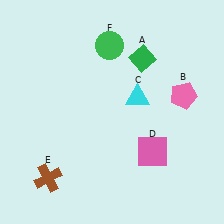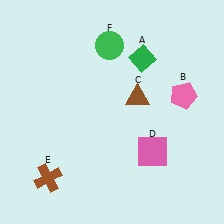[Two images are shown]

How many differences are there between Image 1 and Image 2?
There is 1 difference between the two images.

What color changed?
The triangle (C) changed from cyan in Image 1 to brown in Image 2.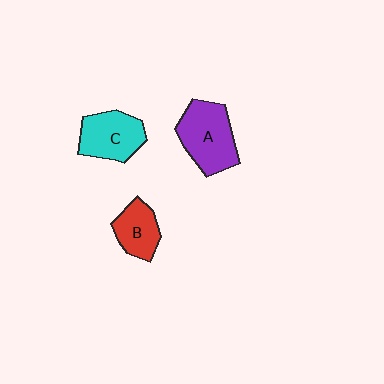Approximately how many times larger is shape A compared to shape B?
Approximately 1.6 times.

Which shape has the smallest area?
Shape B (red).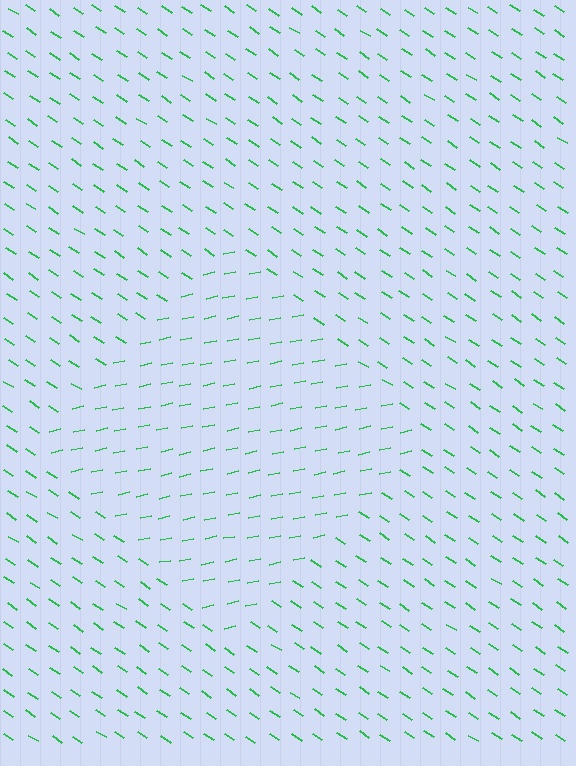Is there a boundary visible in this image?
Yes, there is a texture boundary formed by a change in line orientation.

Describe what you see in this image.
The image is filled with small green line segments. A diamond region in the image has lines oriented differently from the surrounding lines, creating a visible texture boundary.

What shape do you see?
I see a diamond.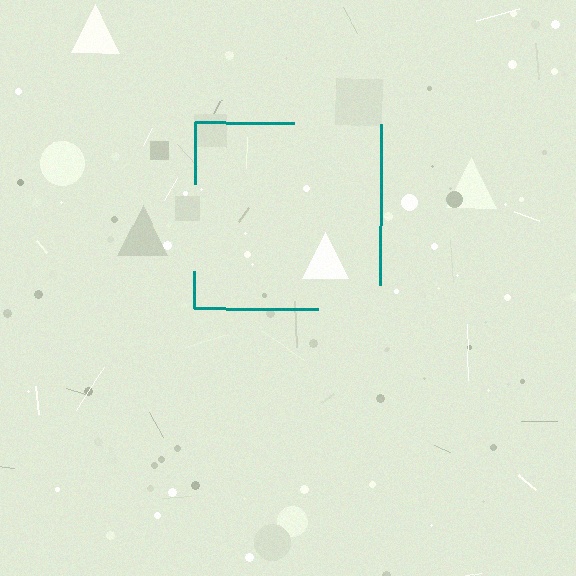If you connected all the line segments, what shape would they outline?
They would outline a square.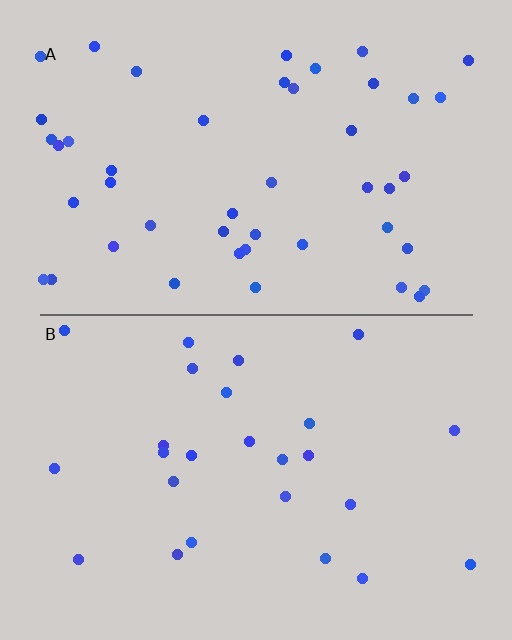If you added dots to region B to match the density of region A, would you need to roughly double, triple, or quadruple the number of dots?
Approximately double.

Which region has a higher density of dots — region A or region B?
A (the top).